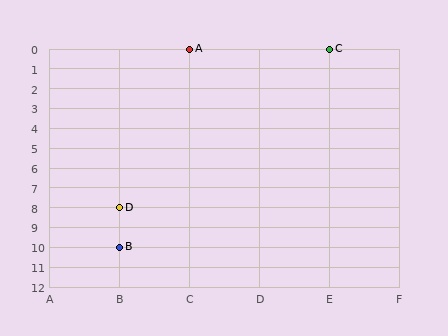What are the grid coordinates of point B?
Point B is at grid coordinates (B, 10).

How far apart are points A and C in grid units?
Points A and C are 2 columns apart.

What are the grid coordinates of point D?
Point D is at grid coordinates (B, 8).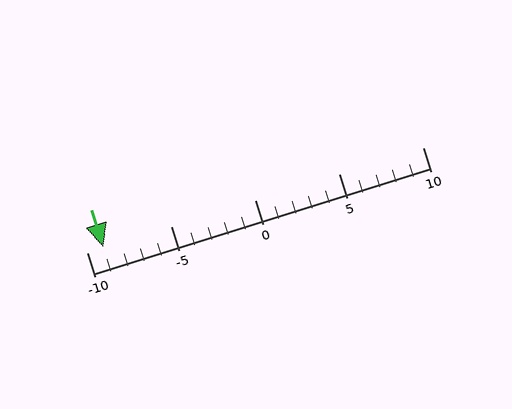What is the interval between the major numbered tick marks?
The major tick marks are spaced 5 units apart.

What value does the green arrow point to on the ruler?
The green arrow points to approximately -9.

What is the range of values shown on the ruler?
The ruler shows values from -10 to 10.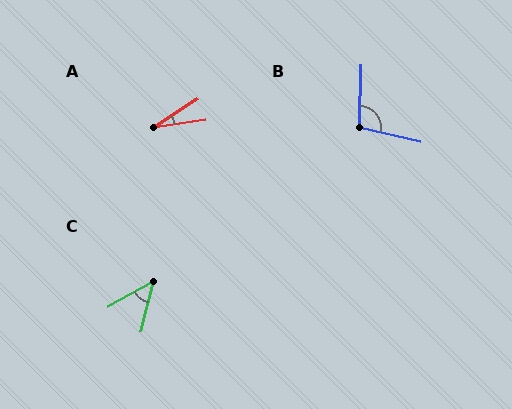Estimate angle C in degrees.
Approximately 47 degrees.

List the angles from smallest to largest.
A (24°), C (47°), B (101°).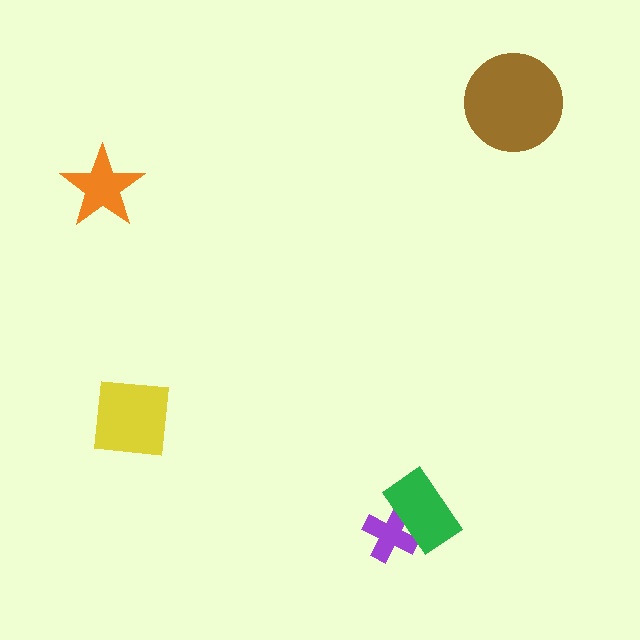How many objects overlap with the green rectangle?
1 object overlaps with the green rectangle.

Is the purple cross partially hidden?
Yes, it is partially covered by another shape.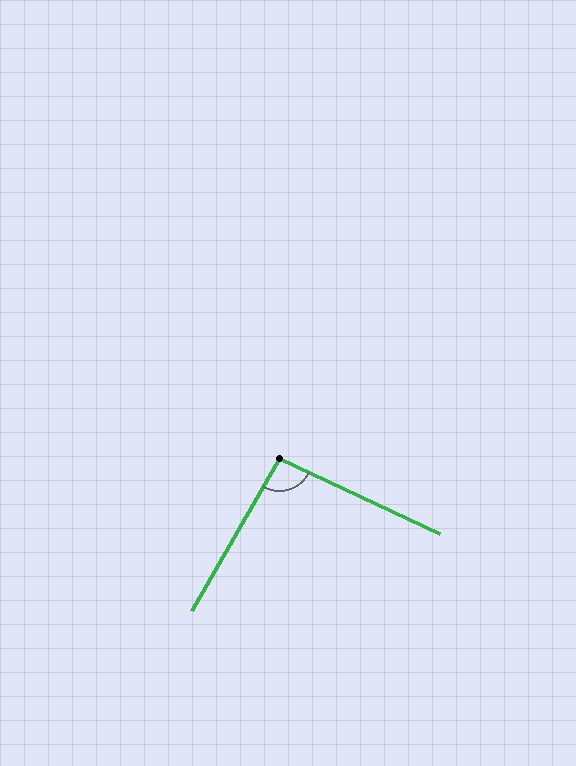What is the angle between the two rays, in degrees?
Approximately 95 degrees.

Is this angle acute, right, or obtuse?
It is approximately a right angle.